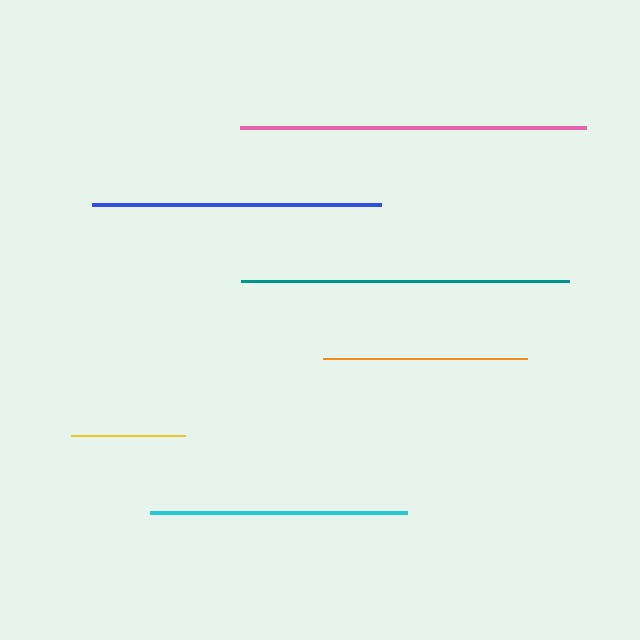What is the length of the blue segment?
The blue segment is approximately 289 pixels long.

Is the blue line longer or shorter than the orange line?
The blue line is longer than the orange line.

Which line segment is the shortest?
The yellow line is the shortest at approximately 114 pixels.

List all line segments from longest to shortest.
From longest to shortest: pink, teal, blue, cyan, orange, yellow.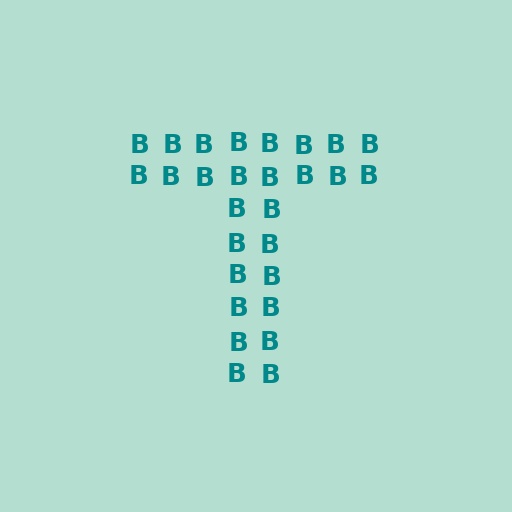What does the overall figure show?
The overall figure shows the letter T.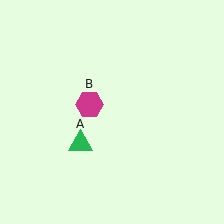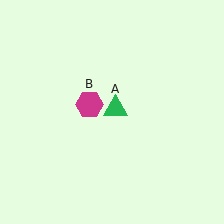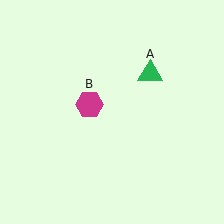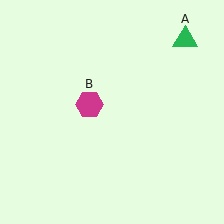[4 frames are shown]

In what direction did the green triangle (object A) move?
The green triangle (object A) moved up and to the right.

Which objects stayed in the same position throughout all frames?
Magenta hexagon (object B) remained stationary.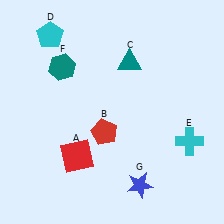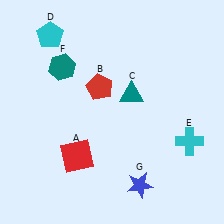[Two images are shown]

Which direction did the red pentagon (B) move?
The red pentagon (B) moved up.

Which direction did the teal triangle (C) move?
The teal triangle (C) moved down.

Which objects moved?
The objects that moved are: the red pentagon (B), the teal triangle (C).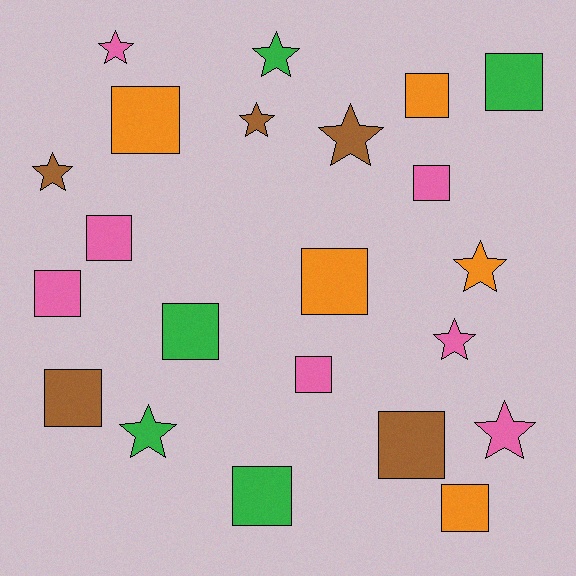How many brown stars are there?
There are 3 brown stars.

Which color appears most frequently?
Pink, with 7 objects.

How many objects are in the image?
There are 22 objects.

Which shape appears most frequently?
Square, with 13 objects.